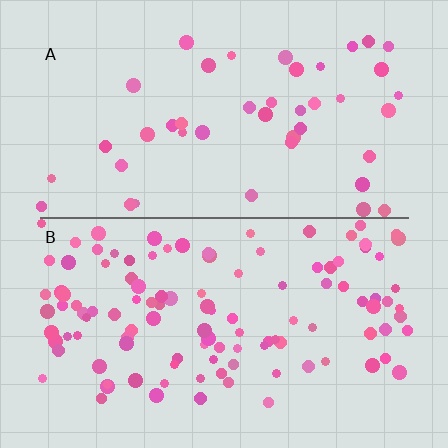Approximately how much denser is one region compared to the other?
Approximately 2.6× — region B over region A.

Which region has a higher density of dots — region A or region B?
B (the bottom).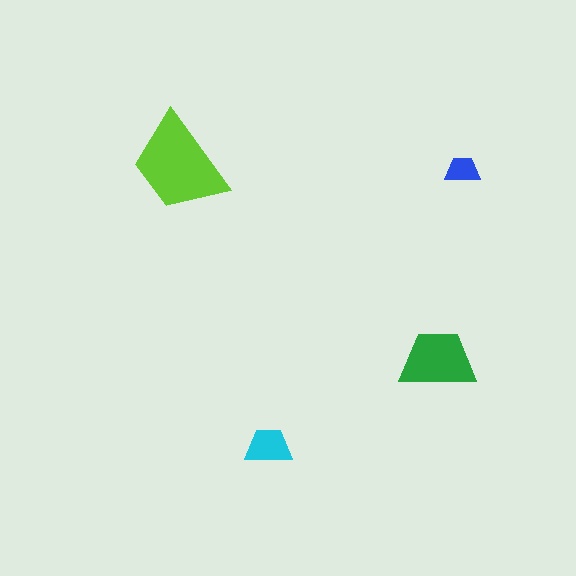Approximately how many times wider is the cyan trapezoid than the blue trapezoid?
About 1.5 times wider.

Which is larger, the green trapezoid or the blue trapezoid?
The green one.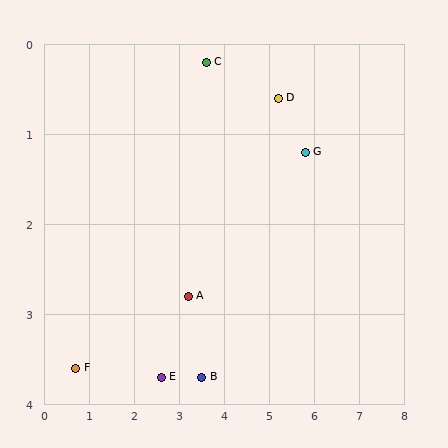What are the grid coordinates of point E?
Point E is at approximately (2.6, 3.7).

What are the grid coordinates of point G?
Point G is at approximately (5.8, 1.2).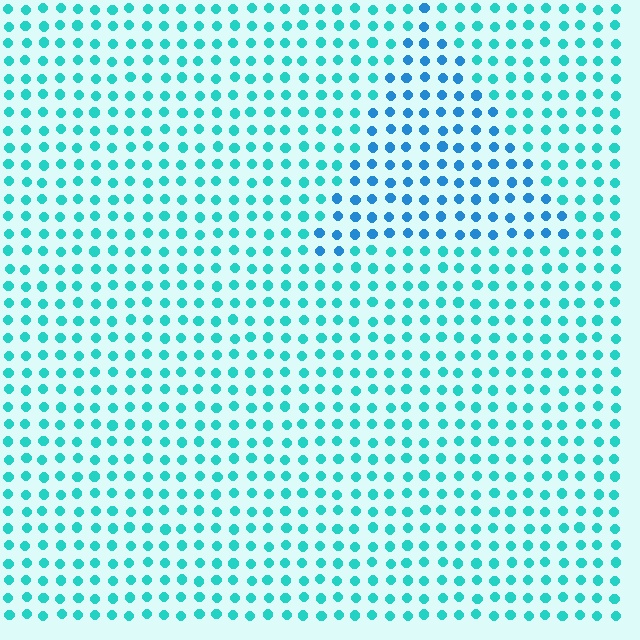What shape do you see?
I see a triangle.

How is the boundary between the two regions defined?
The boundary is defined purely by a slight shift in hue (about 30 degrees). Spacing, size, and orientation are identical on both sides.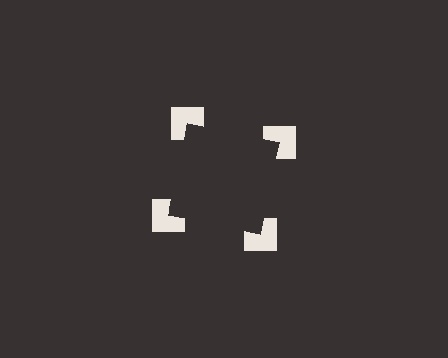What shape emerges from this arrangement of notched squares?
An illusory square — its edges are inferred from the aligned wedge cuts in the notched squares, not physically drawn.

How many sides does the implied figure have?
4 sides.